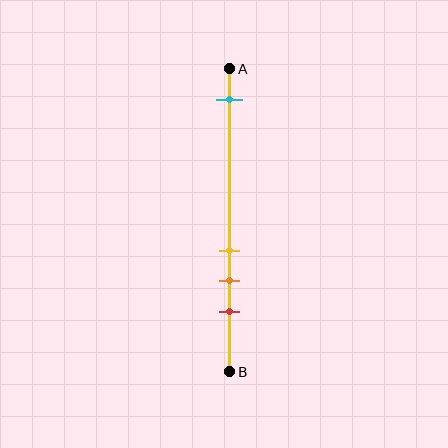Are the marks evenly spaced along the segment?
No, the marks are not evenly spaced.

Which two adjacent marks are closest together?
The yellow and orange marks are the closest adjacent pair.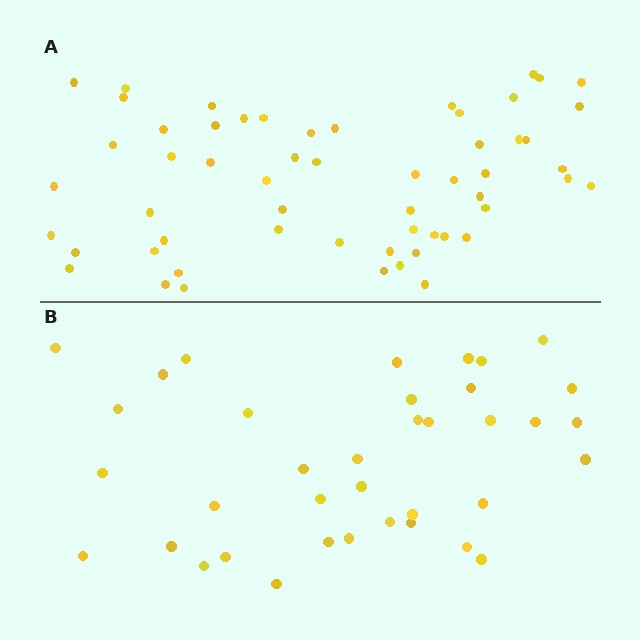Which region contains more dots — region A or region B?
Region A (the top region) has more dots.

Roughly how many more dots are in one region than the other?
Region A has approximately 20 more dots than region B.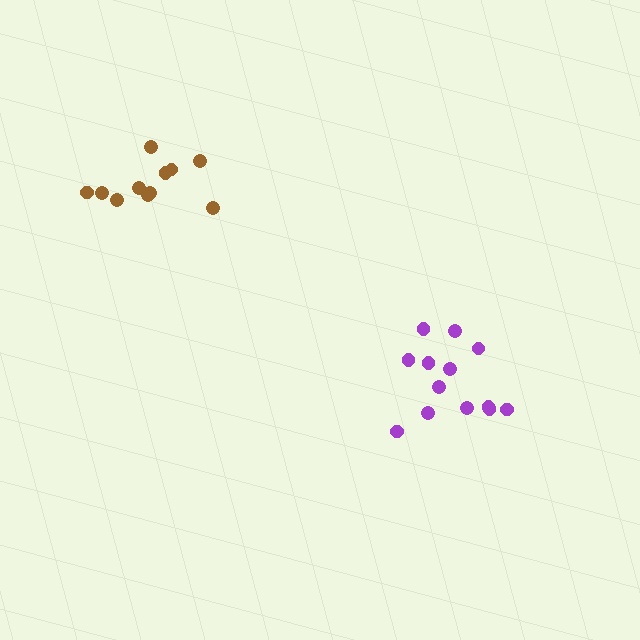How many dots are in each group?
Group 1: 13 dots, Group 2: 11 dots (24 total).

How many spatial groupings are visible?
There are 2 spatial groupings.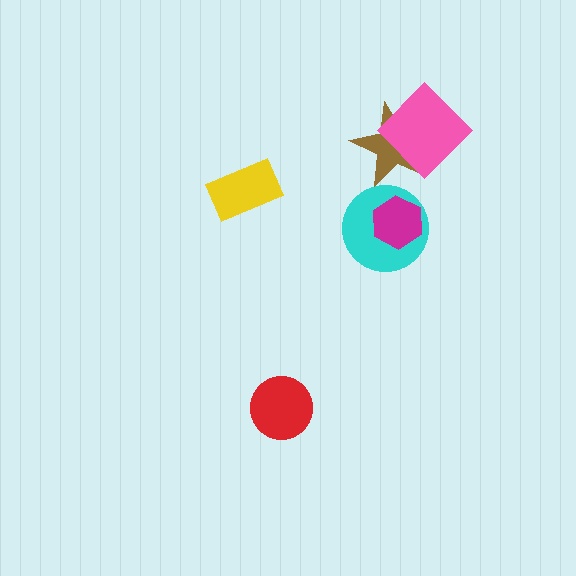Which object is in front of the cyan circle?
The magenta hexagon is in front of the cyan circle.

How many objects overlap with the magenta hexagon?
1 object overlaps with the magenta hexagon.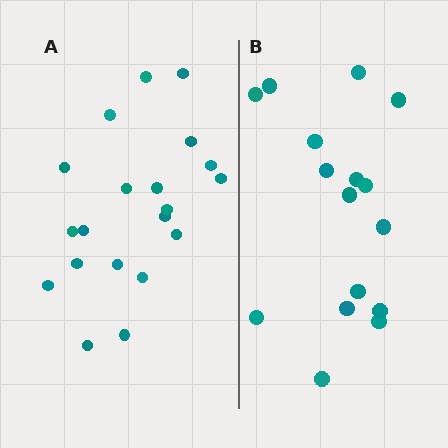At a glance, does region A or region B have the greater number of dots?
Region A (the left region) has more dots.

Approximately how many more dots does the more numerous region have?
Region A has about 4 more dots than region B.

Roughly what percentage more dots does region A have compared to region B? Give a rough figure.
About 25% more.